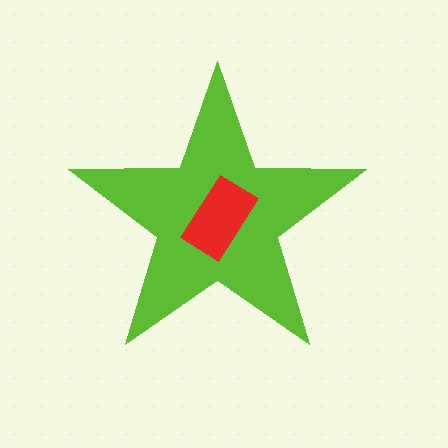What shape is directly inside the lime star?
The red rectangle.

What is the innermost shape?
The red rectangle.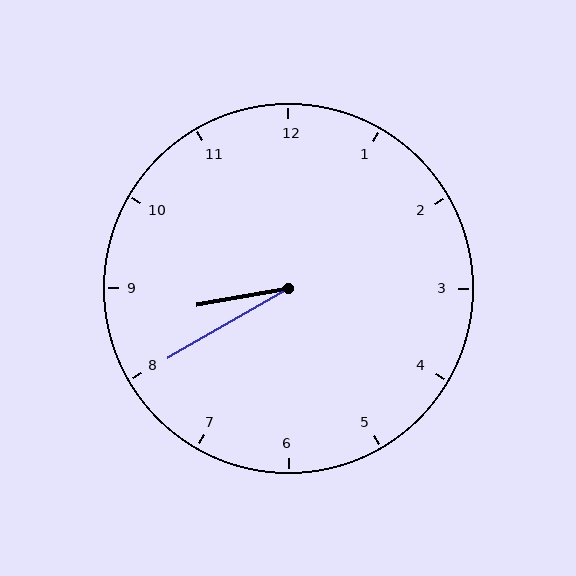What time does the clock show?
8:40.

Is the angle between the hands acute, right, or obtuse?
It is acute.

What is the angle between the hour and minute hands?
Approximately 20 degrees.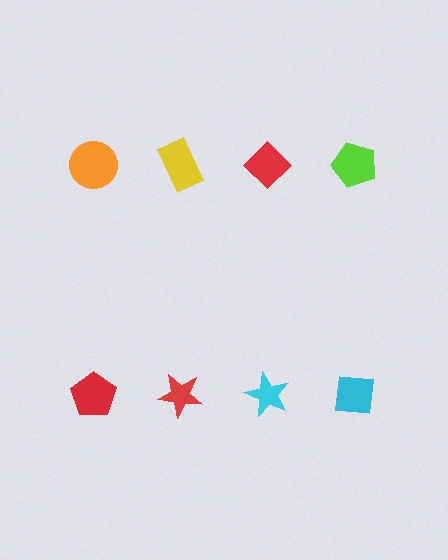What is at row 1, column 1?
An orange circle.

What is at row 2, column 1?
A red pentagon.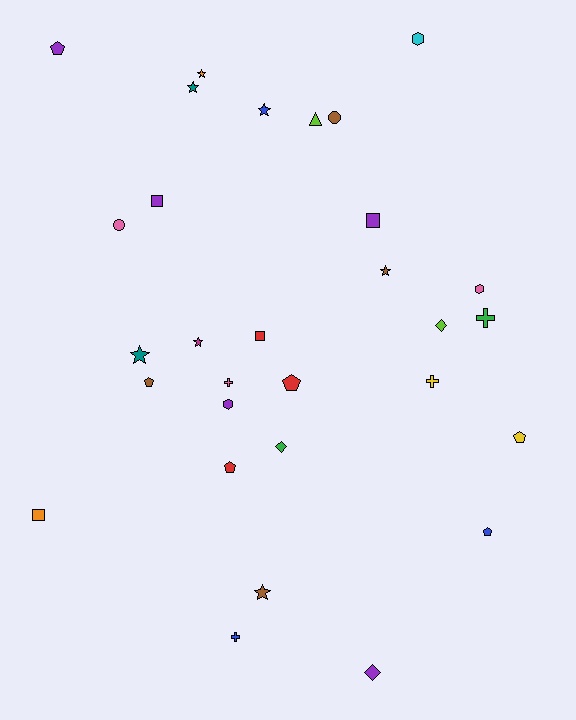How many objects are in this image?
There are 30 objects.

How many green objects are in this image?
There are 2 green objects.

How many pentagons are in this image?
There are 6 pentagons.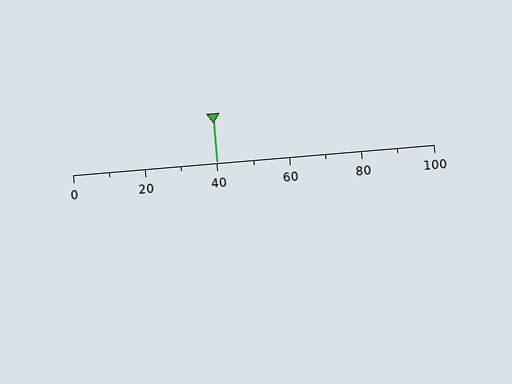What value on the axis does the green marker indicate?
The marker indicates approximately 40.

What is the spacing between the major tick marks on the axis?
The major ticks are spaced 20 apart.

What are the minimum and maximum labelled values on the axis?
The axis runs from 0 to 100.